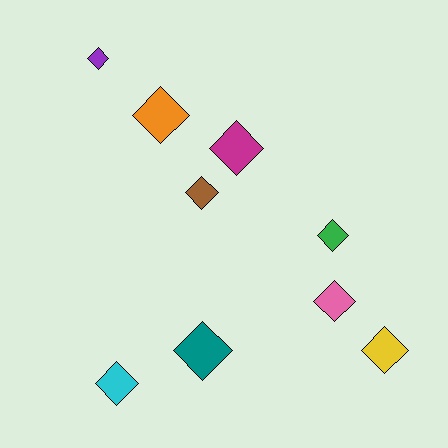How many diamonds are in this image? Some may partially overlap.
There are 9 diamonds.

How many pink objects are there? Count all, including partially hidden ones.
There is 1 pink object.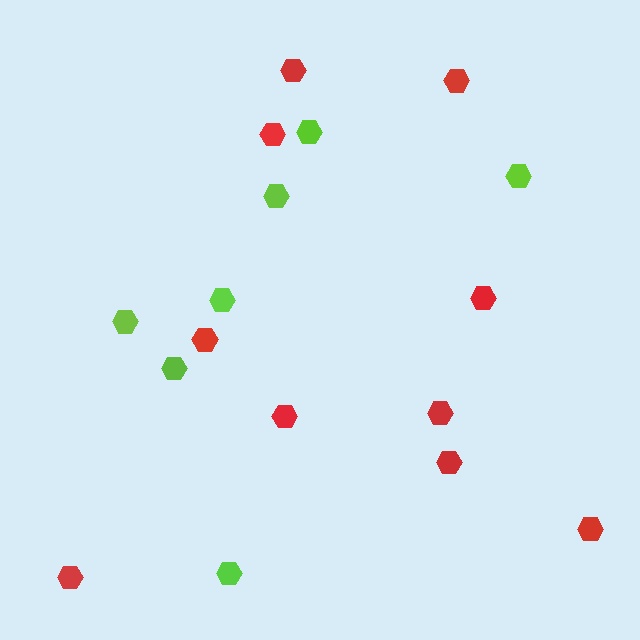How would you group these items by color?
There are 2 groups: one group of red hexagons (10) and one group of lime hexagons (7).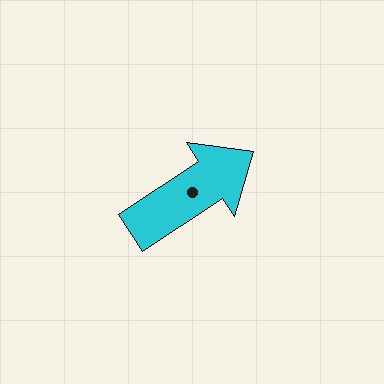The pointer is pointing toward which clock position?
Roughly 2 o'clock.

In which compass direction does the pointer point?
Northeast.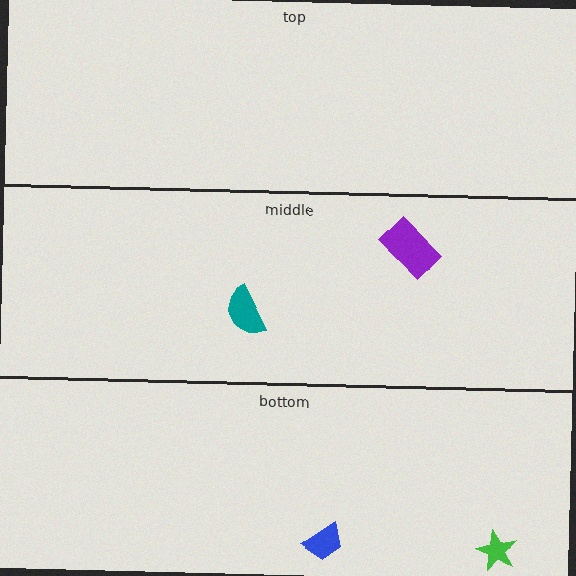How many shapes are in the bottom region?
2.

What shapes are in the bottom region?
The blue trapezoid, the green star.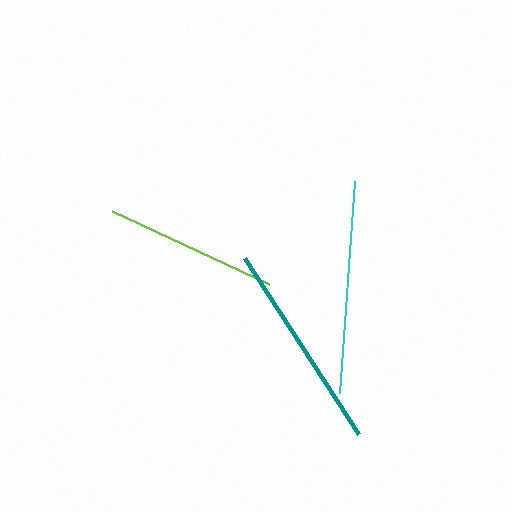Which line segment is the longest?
The cyan line is the longest at approximately 213 pixels.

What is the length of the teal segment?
The teal segment is approximately 210 pixels long.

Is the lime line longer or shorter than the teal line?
The teal line is longer than the lime line.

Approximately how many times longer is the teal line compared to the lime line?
The teal line is approximately 1.2 times the length of the lime line.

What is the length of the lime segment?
The lime segment is approximately 174 pixels long.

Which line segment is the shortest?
The lime line is the shortest at approximately 174 pixels.